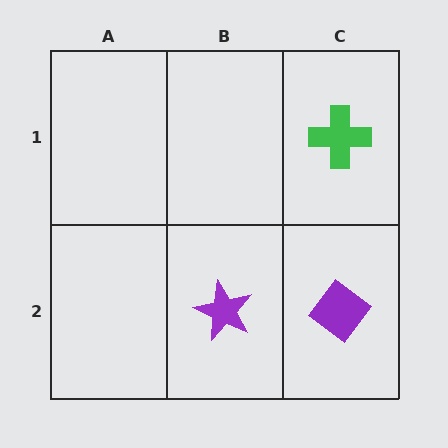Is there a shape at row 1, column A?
No, that cell is empty.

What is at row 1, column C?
A green cross.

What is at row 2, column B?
A purple star.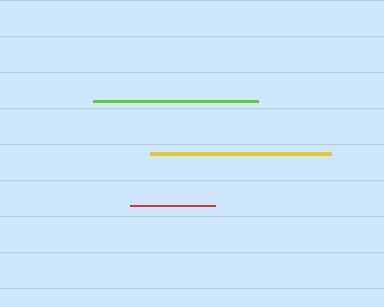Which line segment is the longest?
The yellow line is the longest at approximately 182 pixels.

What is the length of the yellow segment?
The yellow segment is approximately 182 pixels long.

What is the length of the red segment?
The red segment is approximately 86 pixels long.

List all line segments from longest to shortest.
From longest to shortest: yellow, lime, red.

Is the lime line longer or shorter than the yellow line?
The yellow line is longer than the lime line.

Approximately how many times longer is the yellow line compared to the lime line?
The yellow line is approximately 1.1 times the length of the lime line.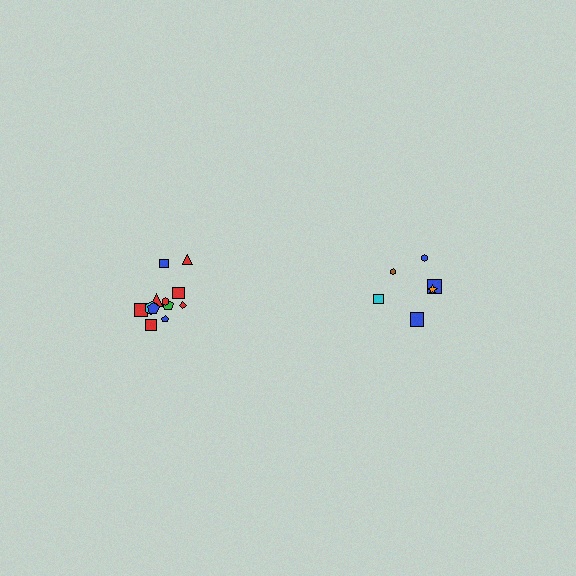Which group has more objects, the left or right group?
The left group.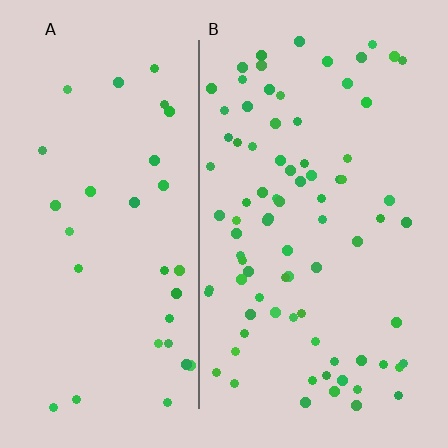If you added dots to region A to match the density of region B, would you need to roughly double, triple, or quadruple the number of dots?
Approximately double.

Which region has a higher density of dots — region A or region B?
B (the right).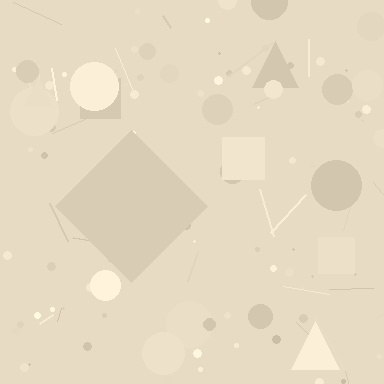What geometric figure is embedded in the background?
A diamond is embedded in the background.